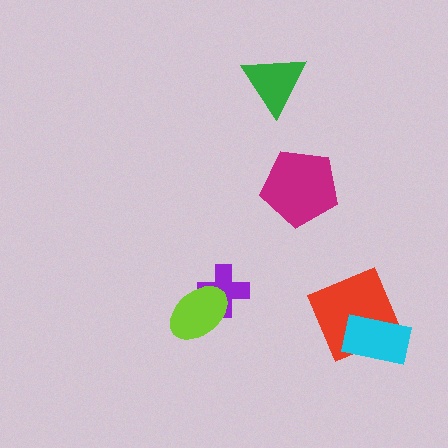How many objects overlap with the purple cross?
1 object overlaps with the purple cross.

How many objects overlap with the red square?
1 object overlaps with the red square.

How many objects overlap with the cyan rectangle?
1 object overlaps with the cyan rectangle.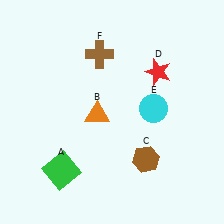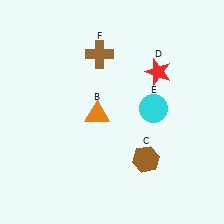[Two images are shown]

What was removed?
The green square (A) was removed in Image 2.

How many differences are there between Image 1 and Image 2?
There is 1 difference between the two images.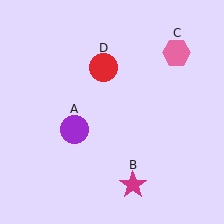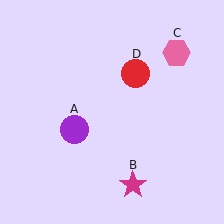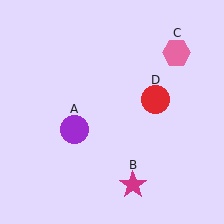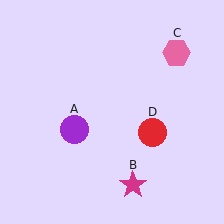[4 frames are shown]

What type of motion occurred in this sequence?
The red circle (object D) rotated clockwise around the center of the scene.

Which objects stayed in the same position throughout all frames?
Purple circle (object A) and magenta star (object B) and pink hexagon (object C) remained stationary.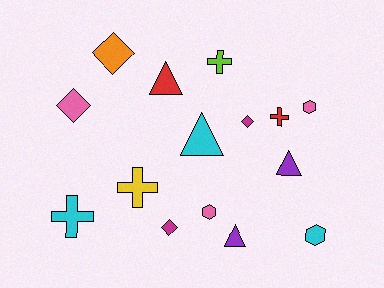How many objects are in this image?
There are 15 objects.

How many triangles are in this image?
There are 4 triangles.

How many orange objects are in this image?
There is 1 orange object.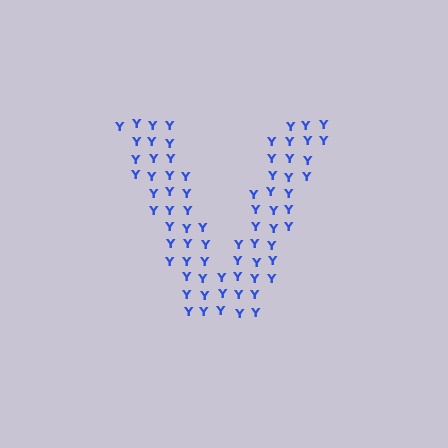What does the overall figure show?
The overall figure shows the letter V.